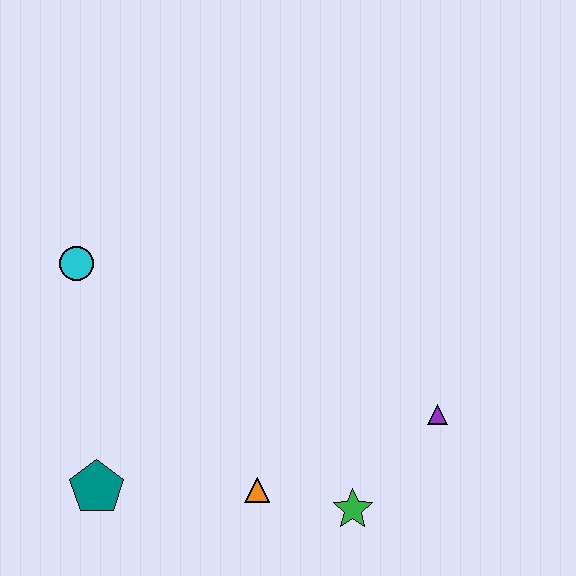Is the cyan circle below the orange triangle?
No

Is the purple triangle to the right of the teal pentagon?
Yes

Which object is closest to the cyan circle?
The teal pentagon is closest to the cyan circle.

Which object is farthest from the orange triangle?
The cyan circle is farthest from the orange triangle.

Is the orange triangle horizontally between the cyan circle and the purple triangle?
Yes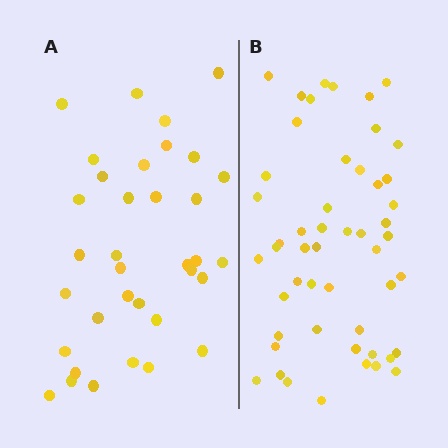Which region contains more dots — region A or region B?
Region B (the right region) has more dots.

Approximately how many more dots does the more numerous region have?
Region B has approximately 15 more dots than region A.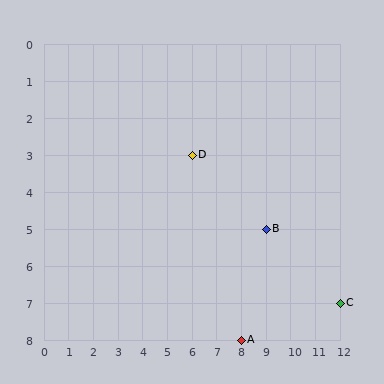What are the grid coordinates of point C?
Point C is at grid coordinates (12, 7).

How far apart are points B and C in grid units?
Points B and C are 3 columns and 2 rows apart (about 3.6 grid units diagonally).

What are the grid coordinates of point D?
Point D is at grid coordinates (6, 3).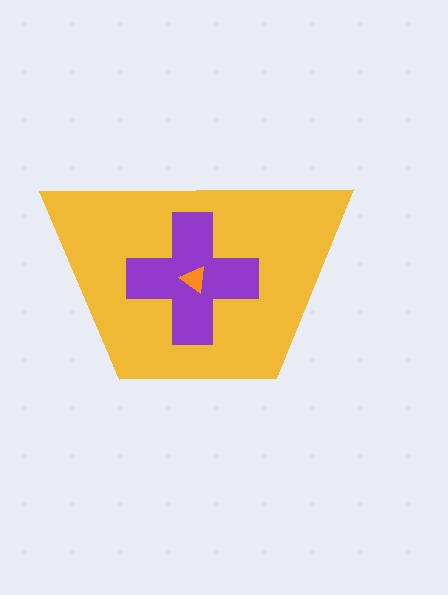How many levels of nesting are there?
3.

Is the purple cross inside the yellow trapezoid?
Yes.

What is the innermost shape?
The orange triangle.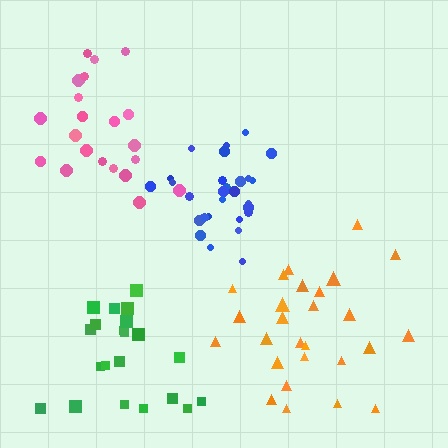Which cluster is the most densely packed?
Blue.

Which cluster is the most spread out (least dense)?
Green.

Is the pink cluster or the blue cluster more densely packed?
Blue.